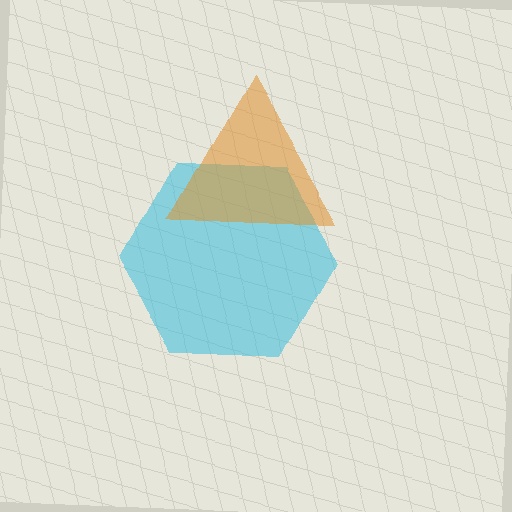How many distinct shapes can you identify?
There are 2 distinct shapes: a cyan hexagon, an orange triangle.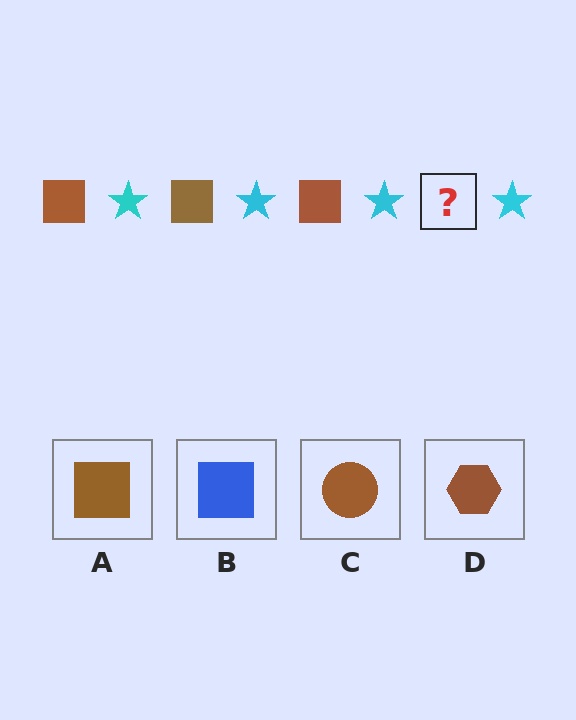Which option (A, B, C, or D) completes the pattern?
A.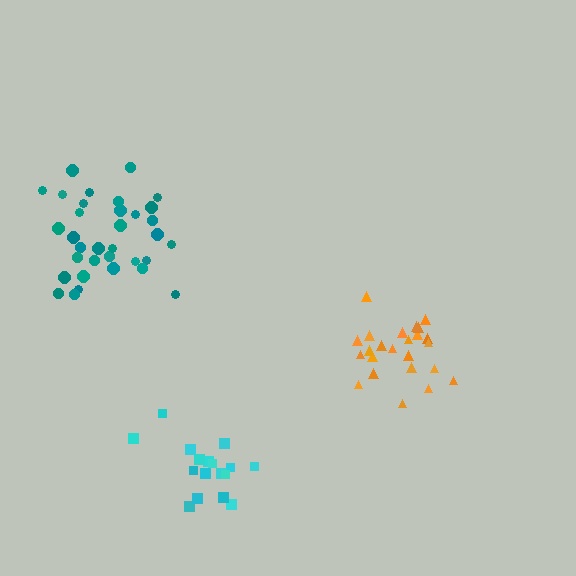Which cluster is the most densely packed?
Orange.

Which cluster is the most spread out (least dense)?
Cyan.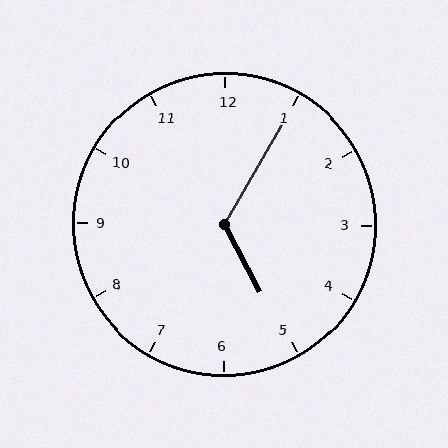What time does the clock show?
5:05.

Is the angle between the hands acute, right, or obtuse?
It is obtuse.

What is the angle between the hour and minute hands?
Approximately 122 degrees.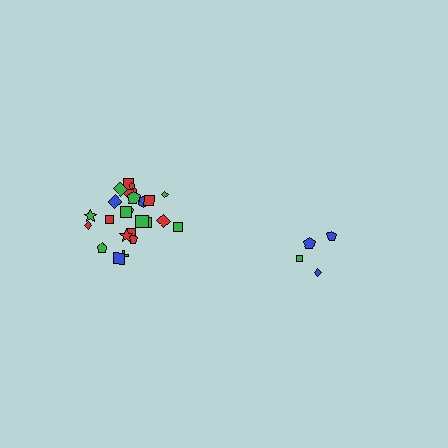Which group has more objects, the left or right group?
The left group.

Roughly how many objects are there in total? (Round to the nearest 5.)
Roughly 30 objects in total.